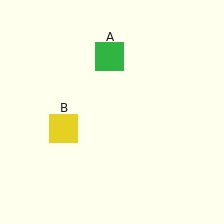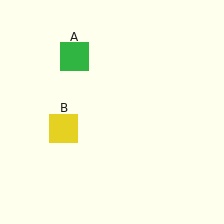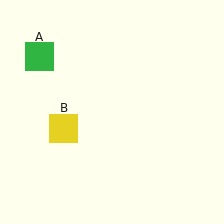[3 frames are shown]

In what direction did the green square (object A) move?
The green square (object A) moved left.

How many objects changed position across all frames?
1 object changed position: green square (object A).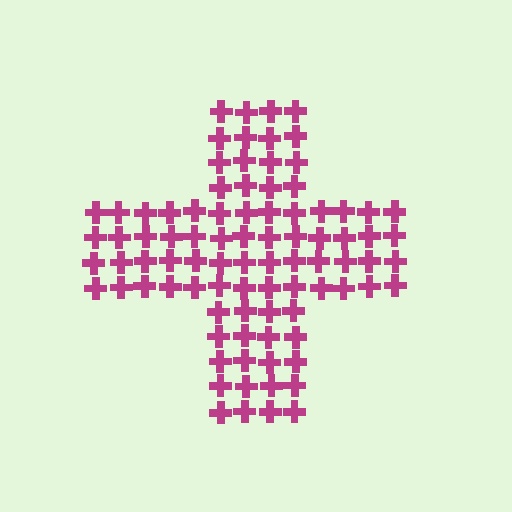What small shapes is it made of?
It is made of small crosses.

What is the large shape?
The large shape is a cross.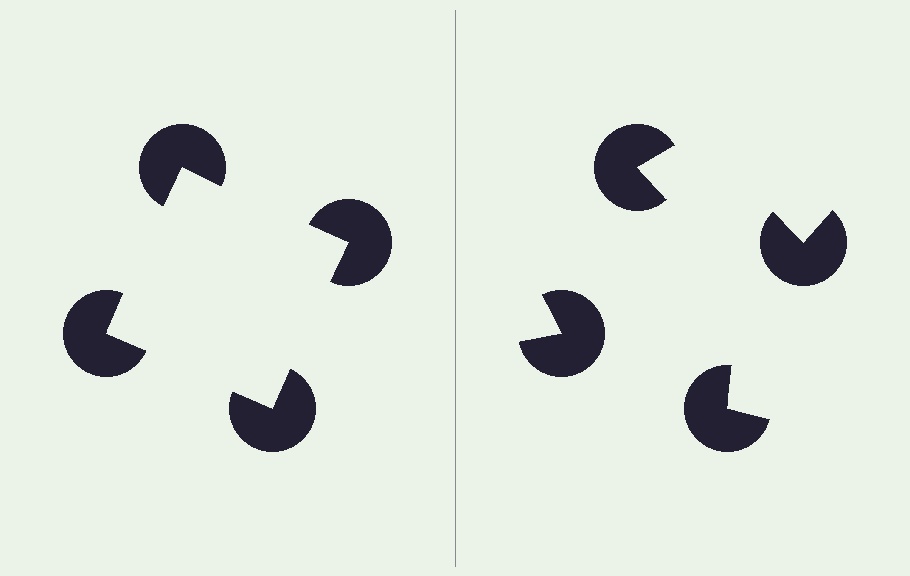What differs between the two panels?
The pac-man discs are positioned identically on both sides; only the wedge orientations differ. On the left they align to a square; on the right they are misaligned.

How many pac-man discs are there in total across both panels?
8 — 4 on each side.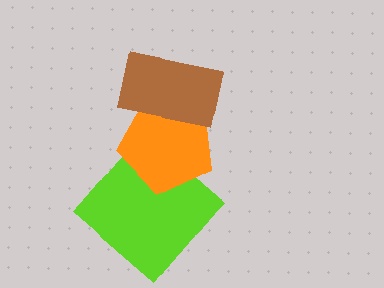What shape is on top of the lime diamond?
The orange pentagon is on top of the lime diamond.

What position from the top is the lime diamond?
The lime diamond is 3rd from the top.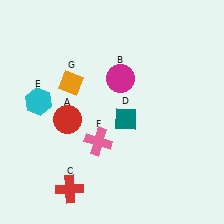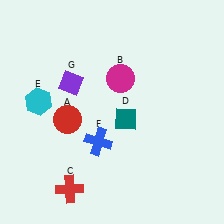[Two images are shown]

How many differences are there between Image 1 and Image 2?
There are 2 differences between the two images.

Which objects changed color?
F changed from pink to blue. G changed from orange to purple.